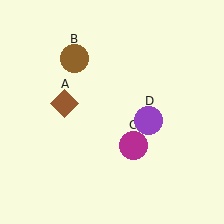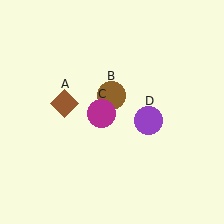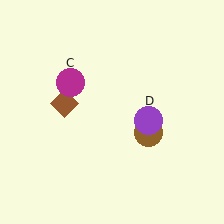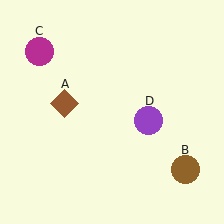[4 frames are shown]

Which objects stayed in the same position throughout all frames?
Brown diamond (object A) and purple circle (object D) remained stationary.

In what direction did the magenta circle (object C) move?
The magenta circle (object C) moved up and to the left.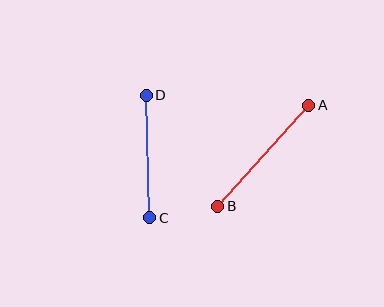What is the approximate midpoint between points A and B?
The midpoint is at approximately (263, 156) pixels.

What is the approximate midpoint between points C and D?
The midpoint is at approximately (148, 156) pixels.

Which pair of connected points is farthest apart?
Points A and B are farthest apart.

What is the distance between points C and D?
The distance is approximately 122 pixels.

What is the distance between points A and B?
The distance is approximately 136 pixels.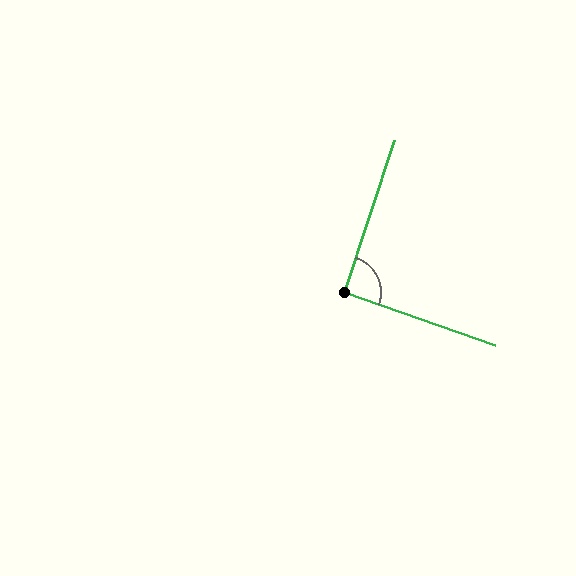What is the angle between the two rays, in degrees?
Approximately 91 degrees.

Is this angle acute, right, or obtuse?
It is approximately a right angle.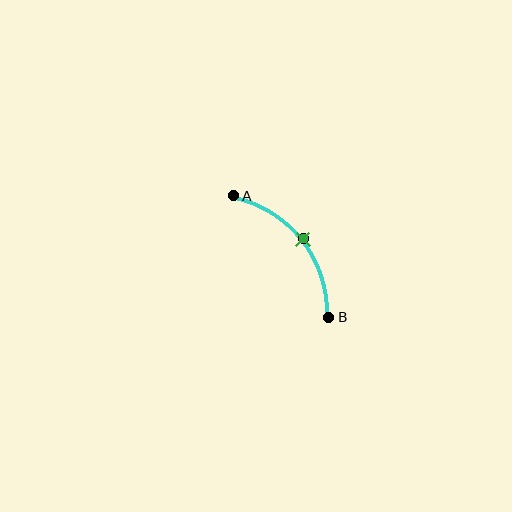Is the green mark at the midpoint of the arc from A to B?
Yes. The green mark lies on the arc at equal arc-length from both A and B — it is the arc midpoint.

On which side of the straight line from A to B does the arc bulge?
The arc bulges above and to the right of the straight line connecting A and B.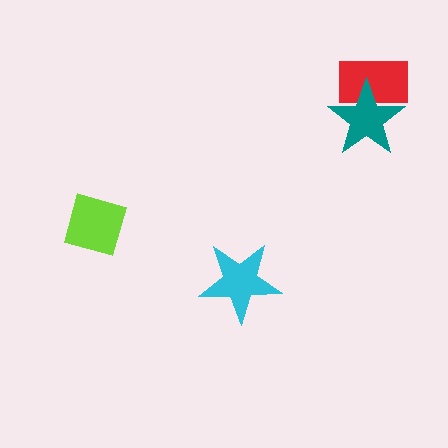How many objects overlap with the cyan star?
0 objects overlap with the cyan star.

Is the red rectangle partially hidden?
Yes, it is partially covered by another shape.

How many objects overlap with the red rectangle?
1 object overlaps with the red rectangle.